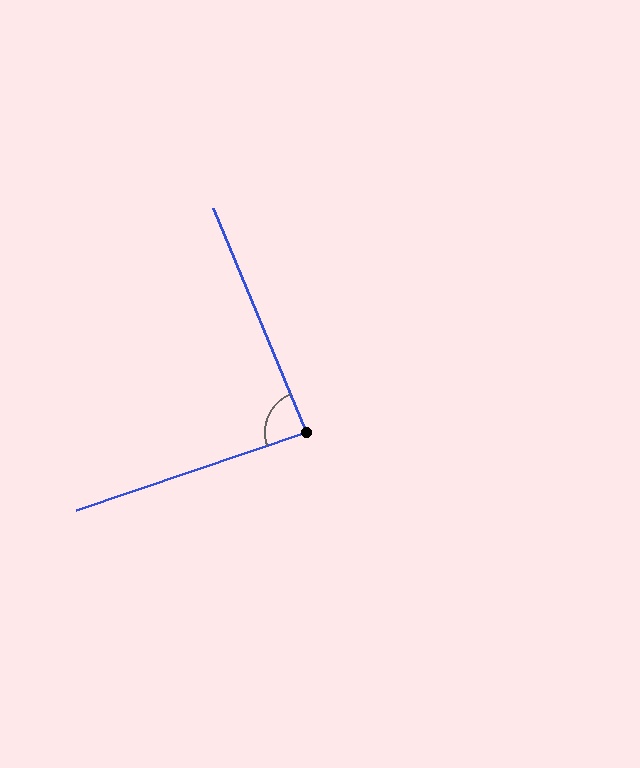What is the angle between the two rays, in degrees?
Approximately 86 degrees.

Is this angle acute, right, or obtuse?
It is approximately a right angle.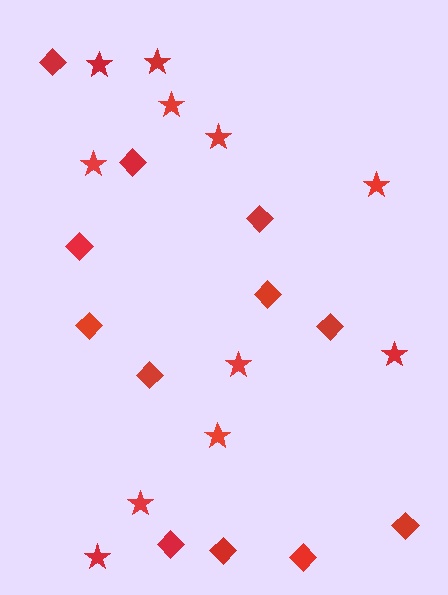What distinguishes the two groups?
There are 2 groups: one group of stars (11) and one group of diamonds (12).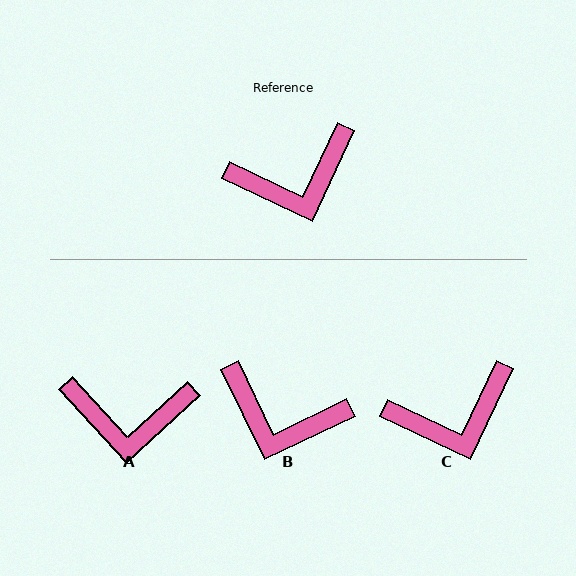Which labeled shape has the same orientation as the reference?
C.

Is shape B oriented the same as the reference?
No, it is off by about 39 degrees.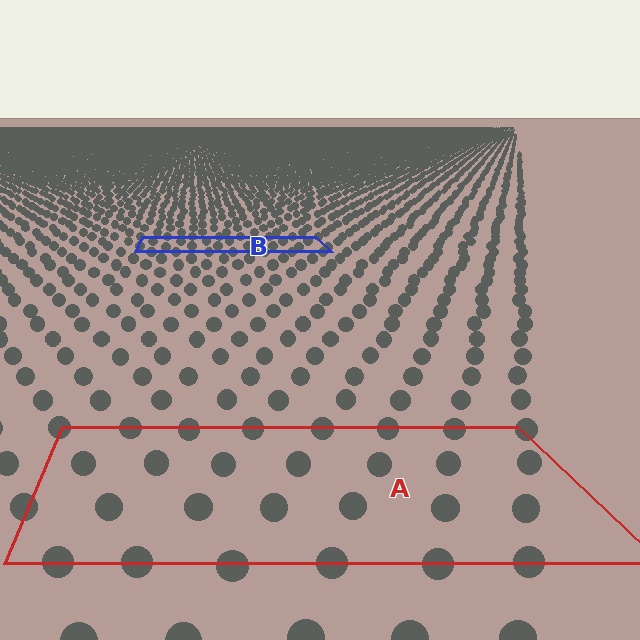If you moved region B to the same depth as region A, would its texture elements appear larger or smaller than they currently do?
They would appear larger. At a closer depth, the same texture elements are projected at a bigger on-screen size.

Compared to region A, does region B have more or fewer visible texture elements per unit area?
Region B has more texture elements per unit area — they are packed more densely because it is farther away.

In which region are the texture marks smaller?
The texture marks are smaller in region B, because it is farther away.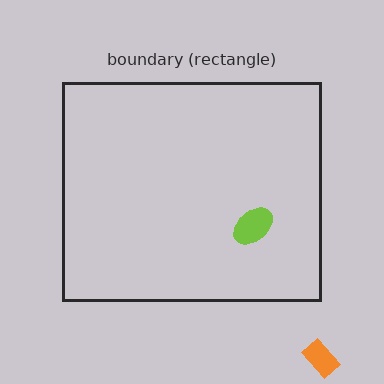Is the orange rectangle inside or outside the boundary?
Outside.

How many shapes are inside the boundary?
1 inside, 1 outside.